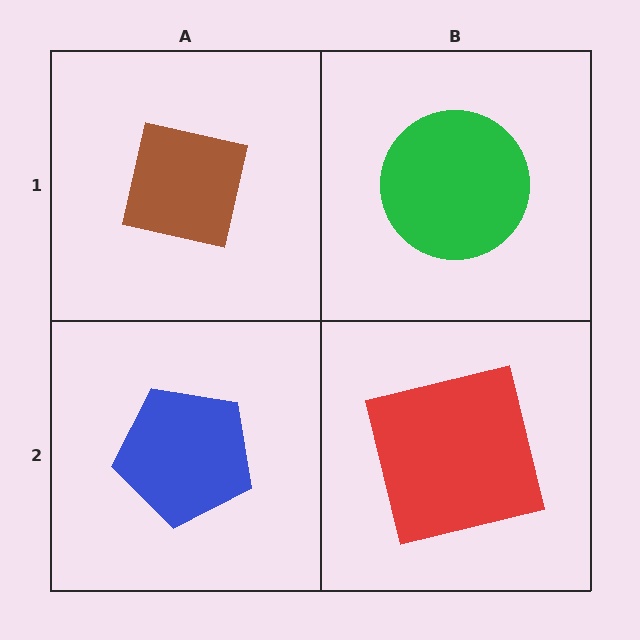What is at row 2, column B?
A red square.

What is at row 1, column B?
A green circle.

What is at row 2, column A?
A blue pentagon.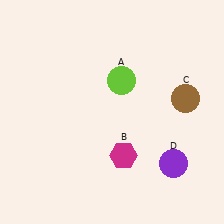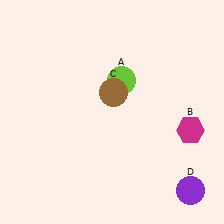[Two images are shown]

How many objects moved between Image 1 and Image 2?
3 objects moved between the two images.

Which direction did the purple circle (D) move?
The purple circle (D) moved down.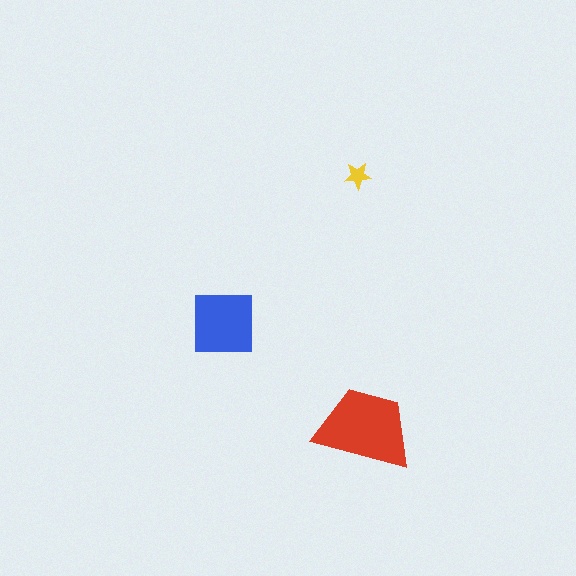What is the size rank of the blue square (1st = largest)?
2nd.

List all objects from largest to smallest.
The red trapezoid, the blue square, the yellow star.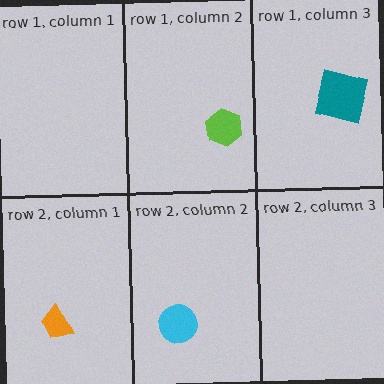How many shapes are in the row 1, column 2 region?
1.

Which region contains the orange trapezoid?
The row 2, column 1 region.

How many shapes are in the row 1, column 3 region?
1.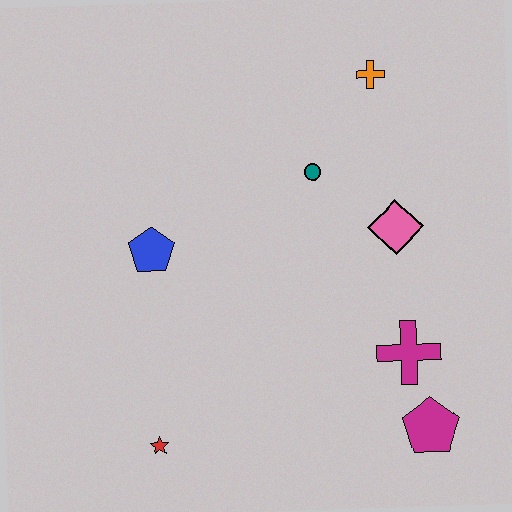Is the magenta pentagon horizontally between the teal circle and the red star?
No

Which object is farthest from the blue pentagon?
The magenta pentagon is farthest from the blue pentagon.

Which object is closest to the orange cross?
The teal circle is closest to the orange cross.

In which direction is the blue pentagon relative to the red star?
The blue pentagon is above the red star.